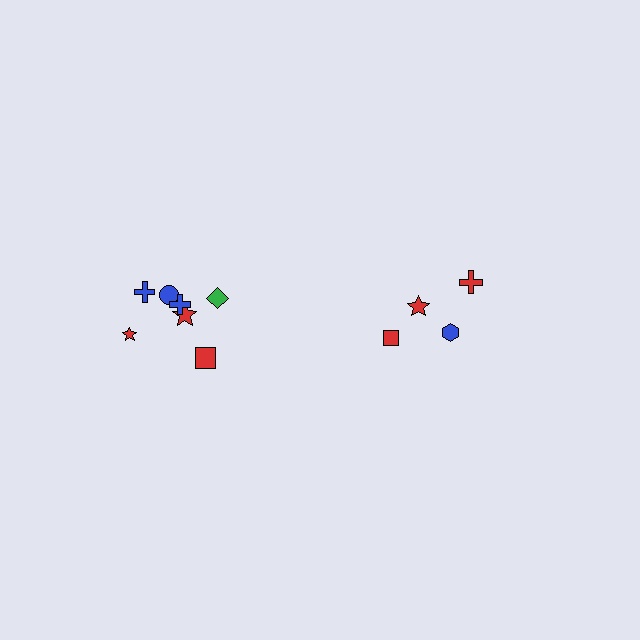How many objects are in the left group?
There are 7 objects.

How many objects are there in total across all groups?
There are 11 objects.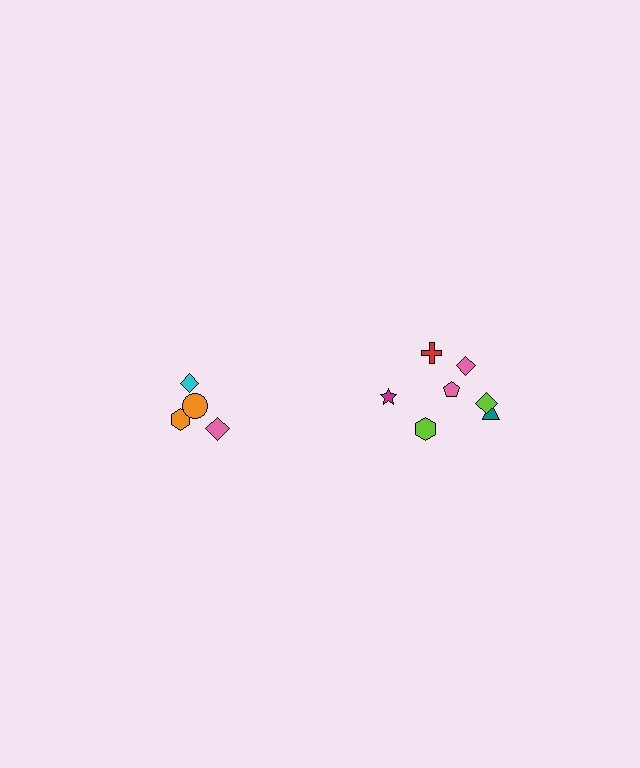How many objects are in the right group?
There are 7 objects.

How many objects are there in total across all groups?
There are 11 objects.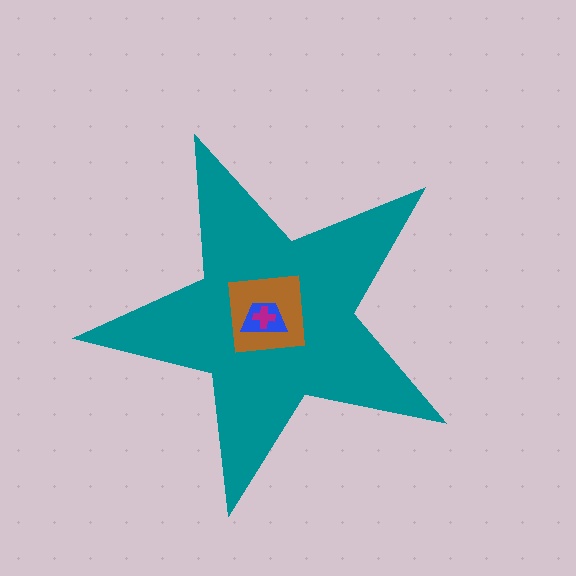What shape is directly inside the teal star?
The brown square.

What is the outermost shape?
The teal star.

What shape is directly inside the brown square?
The blue trapezoid.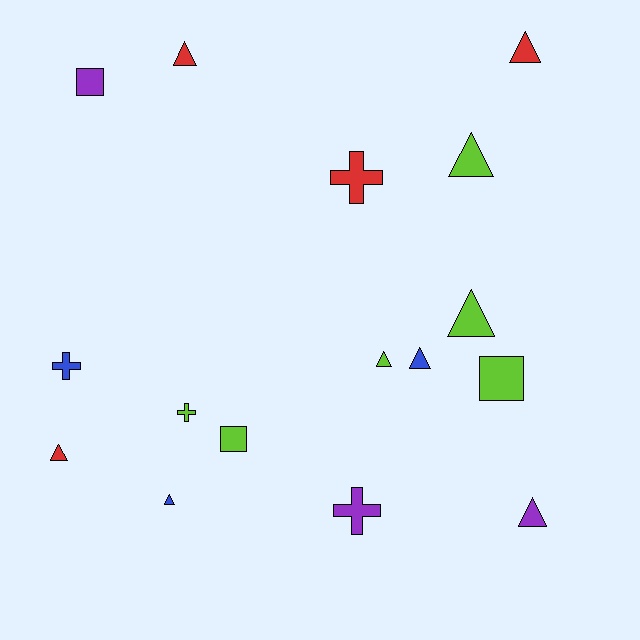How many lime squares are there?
There are 2 lime squares.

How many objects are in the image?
There are 16 objects.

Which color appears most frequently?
Lime, with 6 objects.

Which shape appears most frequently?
Triangle, with 9 objects.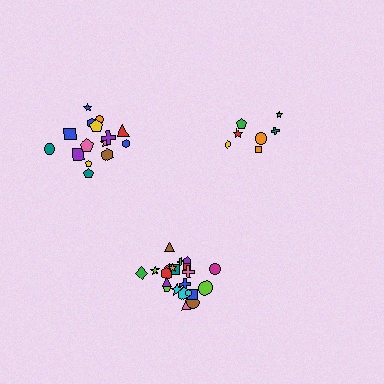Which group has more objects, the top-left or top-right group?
The top-left group.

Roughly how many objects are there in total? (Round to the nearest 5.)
Roughly 45 objects in total.